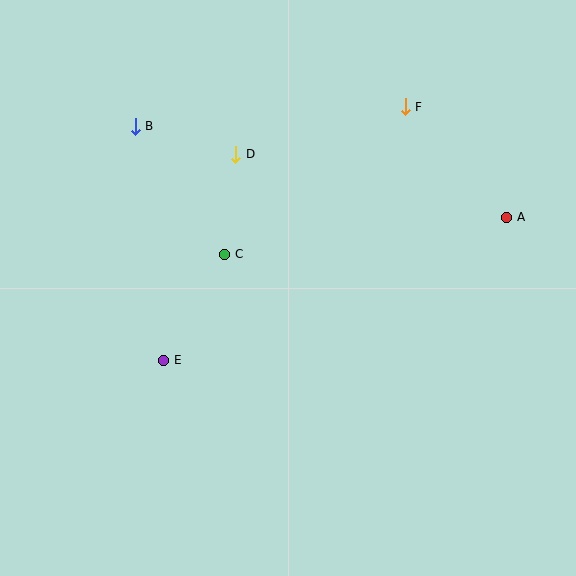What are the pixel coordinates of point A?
Point A is at (507, 217).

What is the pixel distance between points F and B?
The distance between F and B is 271 pixels.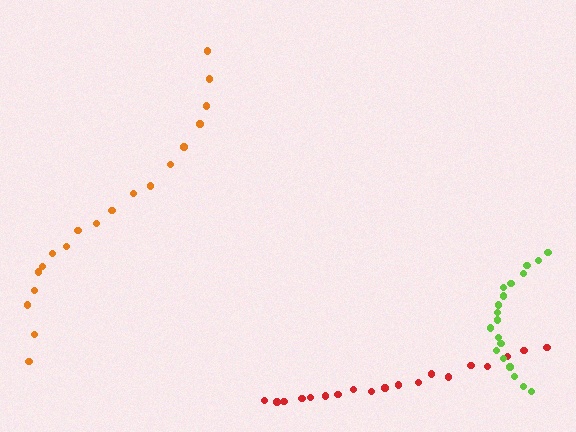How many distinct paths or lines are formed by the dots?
There are 3 distinct paths.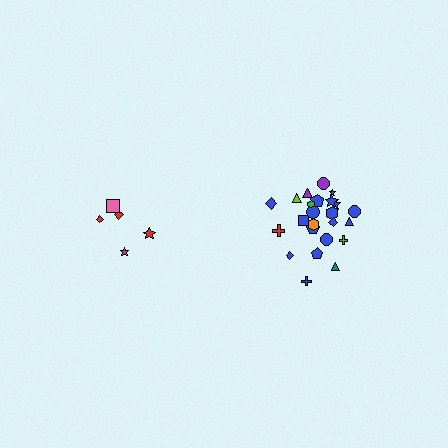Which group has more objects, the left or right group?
The right group.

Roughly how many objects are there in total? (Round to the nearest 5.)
Roughly 30 objects in total.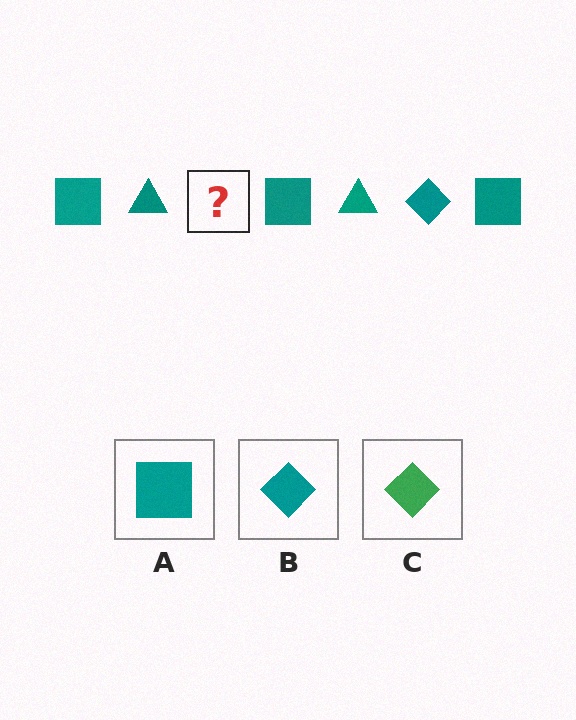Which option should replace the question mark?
Option B.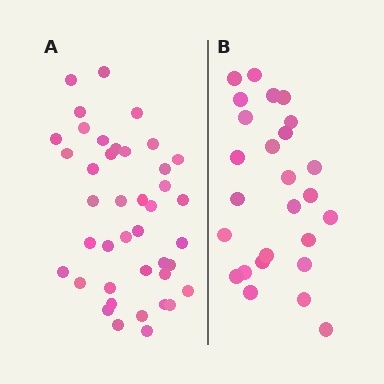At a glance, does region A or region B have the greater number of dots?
Region A (the left region) has more dots.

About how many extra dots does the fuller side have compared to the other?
Region A has approximately 15 more dots than region B.